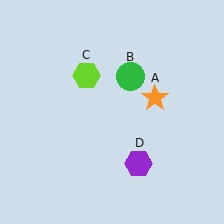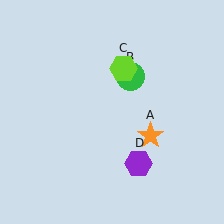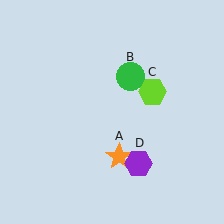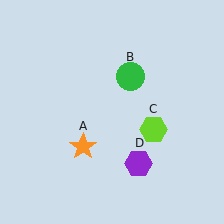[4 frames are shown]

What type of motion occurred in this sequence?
The orange star (object A), lime hexagon (object C) rotated clockwise around the center of the scene.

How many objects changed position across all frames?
2 objects changed position: orange star (object A), lime hexagon (object C).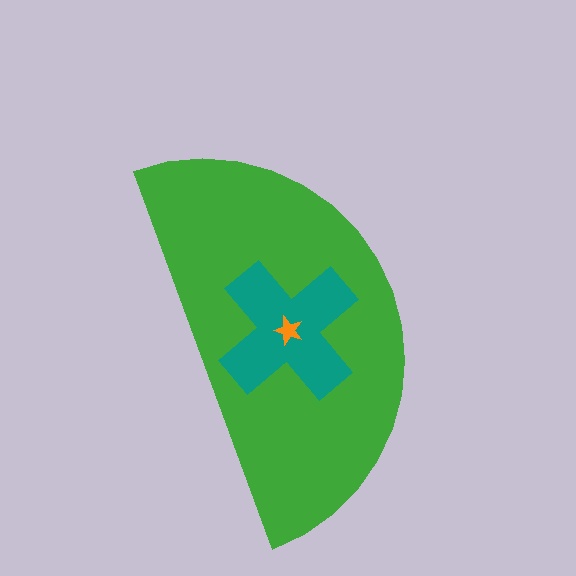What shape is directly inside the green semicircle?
The teal cross.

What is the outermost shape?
The green semicircle.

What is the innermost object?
The orange star.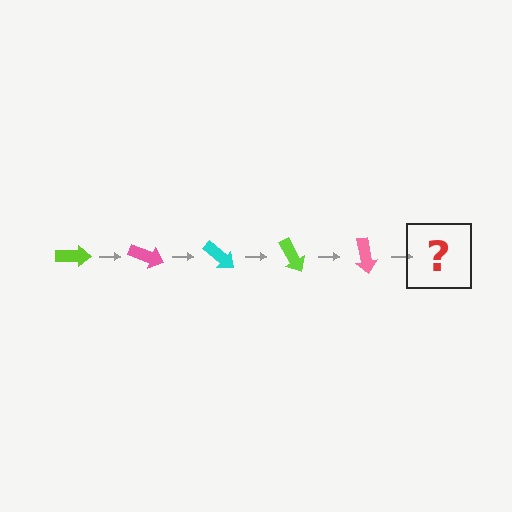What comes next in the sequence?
The next element should be a cyan arrow, rotated 100 degrees from the start.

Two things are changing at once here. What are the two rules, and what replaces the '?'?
The two rules are that it rotates 20 degrees each step and the color cycles through lime, pink, and cyan. The '?' should be a cyan arrow, rotated 100 degrees from the start.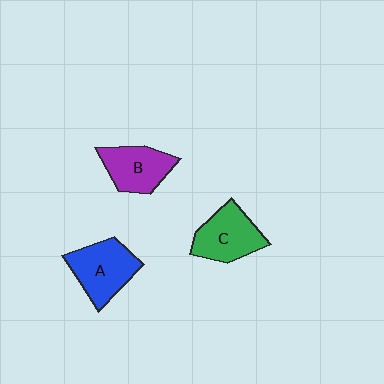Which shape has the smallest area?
Shape B (purple).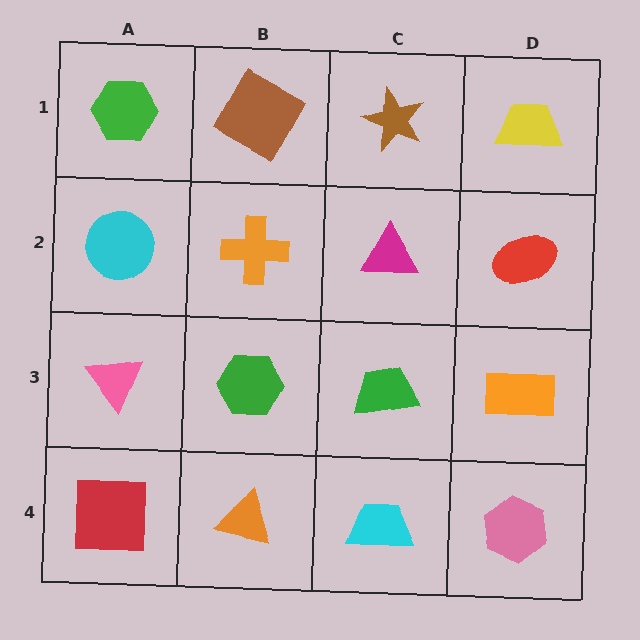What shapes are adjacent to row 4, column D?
An orange rectangle (row 3, column D), a cyan trapezoid (row 4, column C).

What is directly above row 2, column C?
A brown star.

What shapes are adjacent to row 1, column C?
A magenta triangle (row 2, column C), a brown square (row 1, column B), a yellow trapezoid (row 1, column D).